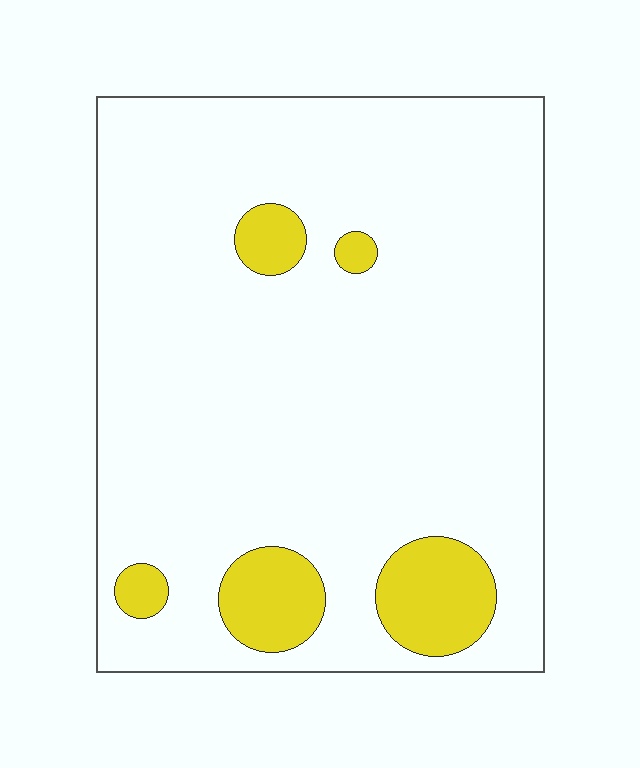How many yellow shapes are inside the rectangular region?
5.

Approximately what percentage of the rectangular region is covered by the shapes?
Approximately 10%.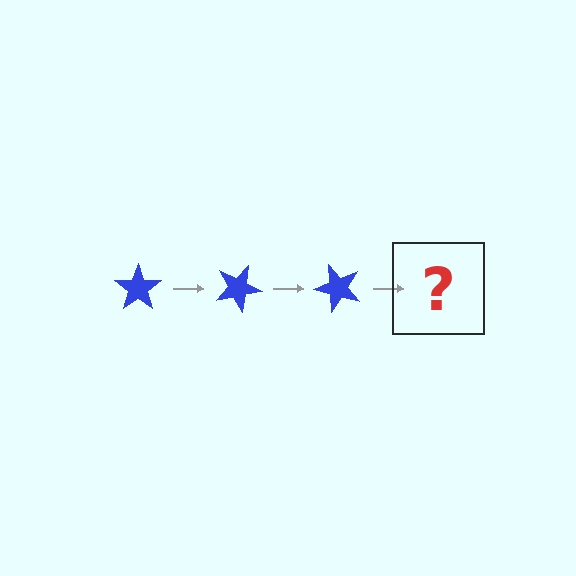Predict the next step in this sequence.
The next step is a blue star rotated 75 degrees.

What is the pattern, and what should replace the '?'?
The pattern is that the star rotates 25 degrees each step. The '?' should be a blue star rotated 75 degrees.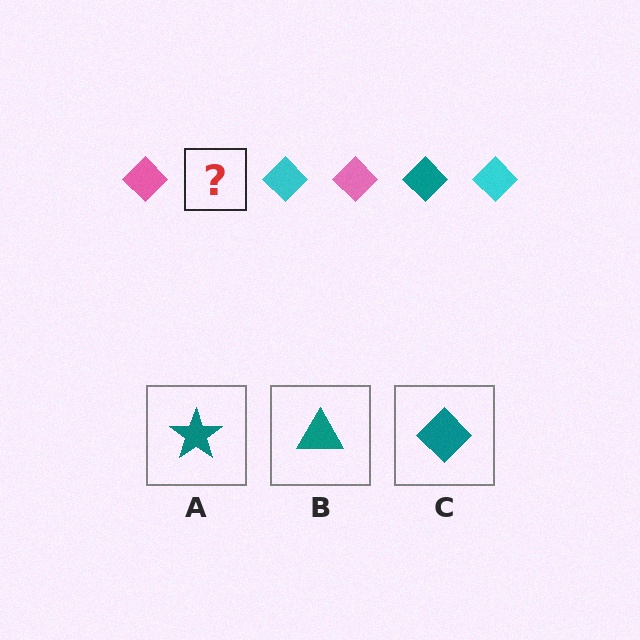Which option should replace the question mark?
Option C.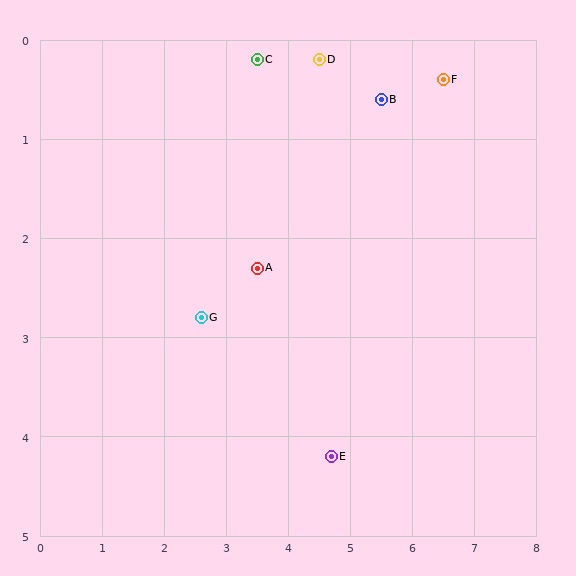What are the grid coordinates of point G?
Point G is at approximately (2.6, 2.8).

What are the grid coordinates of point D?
Point D is at approximately (4.5, 0.2).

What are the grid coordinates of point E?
Point E is at approximately (4.7, 4.2).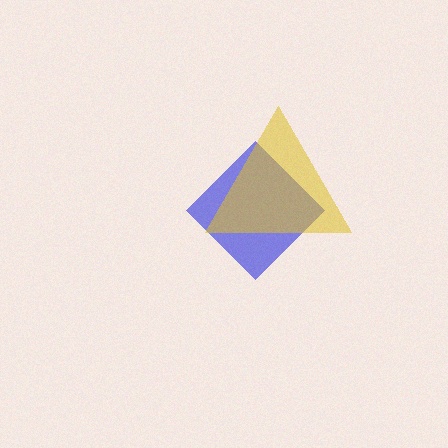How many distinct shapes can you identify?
There are 2 distinct shapes: a blue diamond, a yellow triangle.